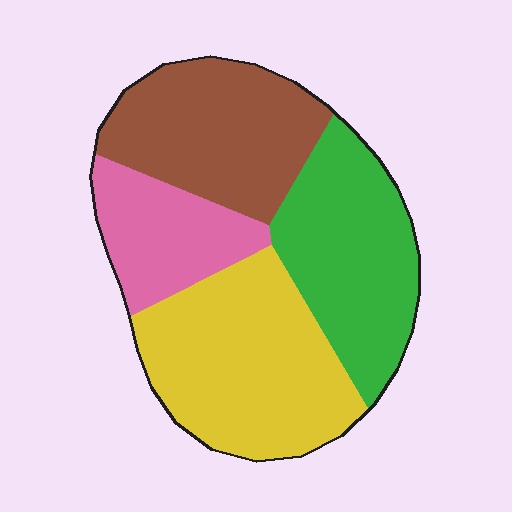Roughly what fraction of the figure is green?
Green takes up between a quarter and a half of the figure.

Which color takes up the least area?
Pink, at roughly 15%.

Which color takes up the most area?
Yellow, at roughly 30%.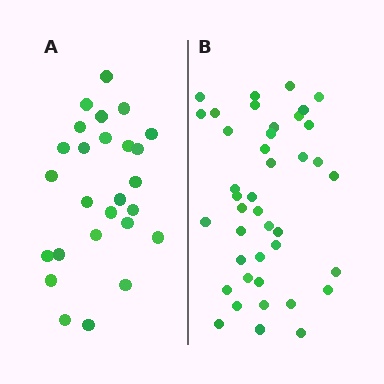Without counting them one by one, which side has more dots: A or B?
Region B (the right region) has more dots.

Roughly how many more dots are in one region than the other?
Region B has approximately 15 more dots than region A.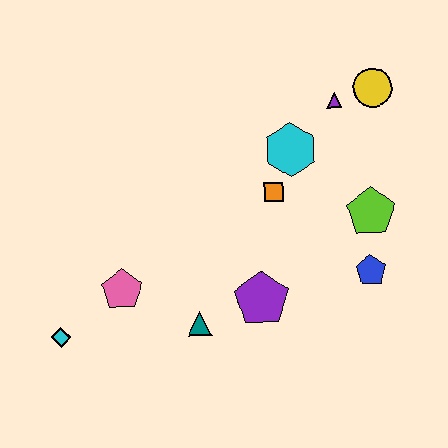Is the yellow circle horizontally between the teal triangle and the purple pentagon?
No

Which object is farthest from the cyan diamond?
The yellow circle is farthest from the cyan diamond.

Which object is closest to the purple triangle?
The yellow circle is closest to the purple triangle.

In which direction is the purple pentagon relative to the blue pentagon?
The purple pentagon is to the left of the blue pentagon.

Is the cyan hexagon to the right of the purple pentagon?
Yes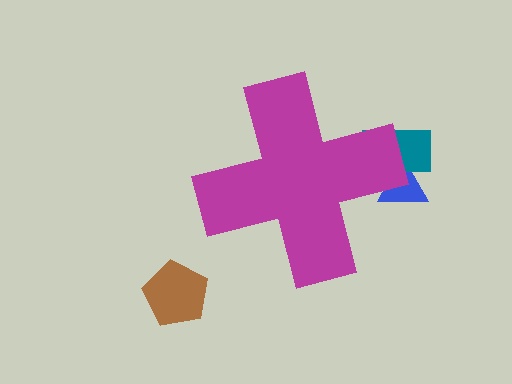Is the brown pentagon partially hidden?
No, the brown pentagon is fully visible.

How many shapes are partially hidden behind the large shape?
2 shapes are partially hidden.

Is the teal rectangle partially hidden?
Yes, the teal rectangle is partially hidden behind the magenta cross.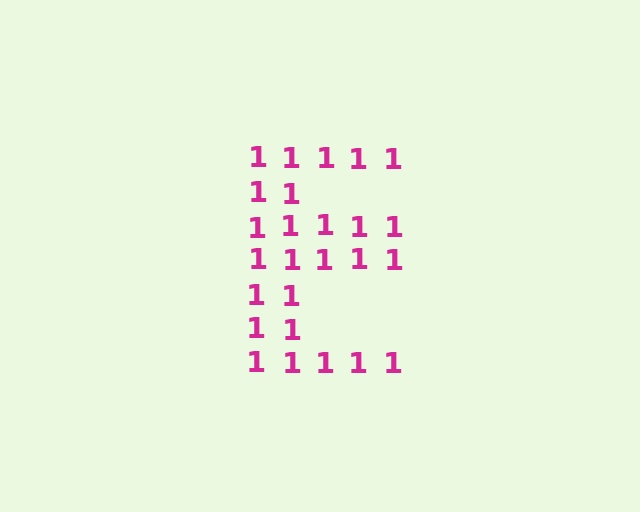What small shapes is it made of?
It is made of small digit 1's.